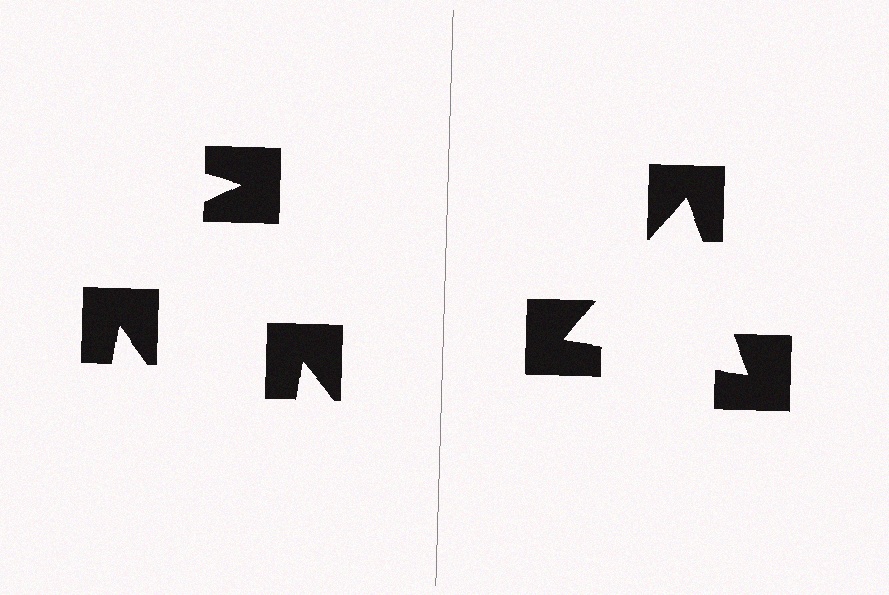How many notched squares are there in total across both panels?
6 — 3 on each side.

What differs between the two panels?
The notched squares are positioned identically on both sides; only the wedge orientations differ. On the right they align to a triangle; on the left they are misaligned.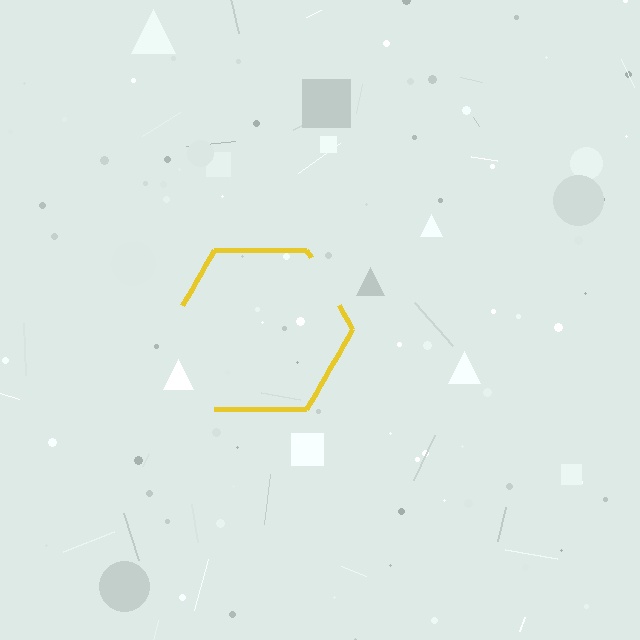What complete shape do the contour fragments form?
The contour fragments form a hexagon.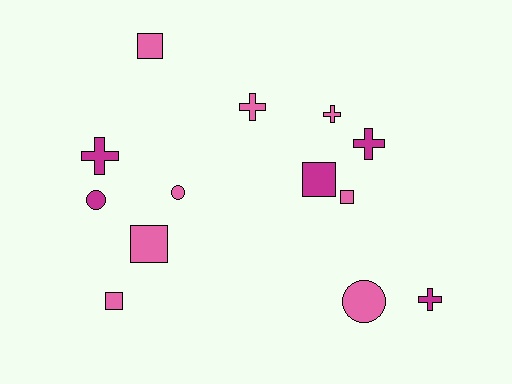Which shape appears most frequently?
Cross, with 5 objects.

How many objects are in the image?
There are 13 objects.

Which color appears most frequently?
Pink, with 8 objects.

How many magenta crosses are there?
There are 3 magenta crosses.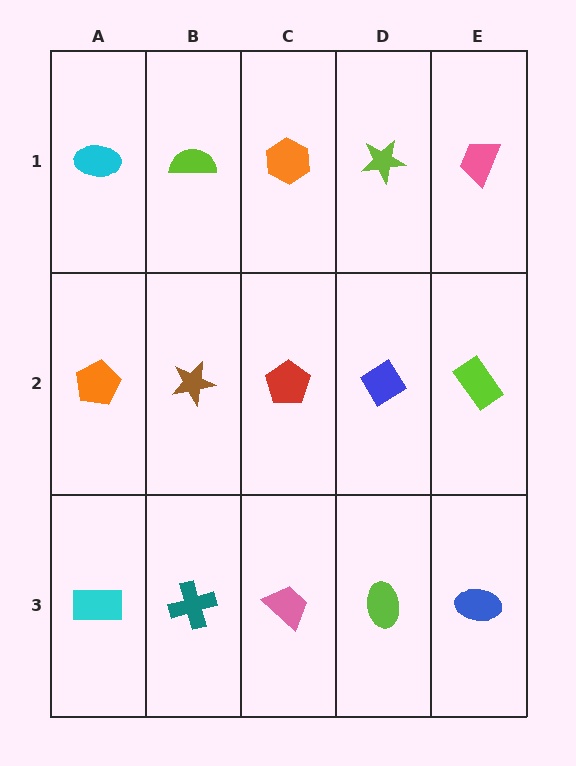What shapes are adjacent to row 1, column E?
A lime rectangle (row 2, column E), a lime star (row 1, column D).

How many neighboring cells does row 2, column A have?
3.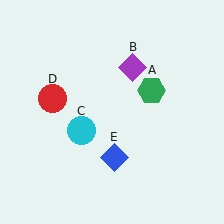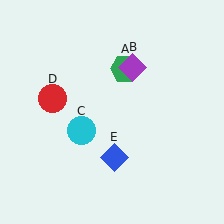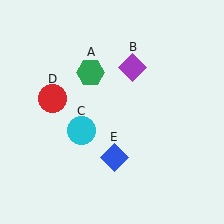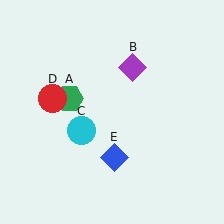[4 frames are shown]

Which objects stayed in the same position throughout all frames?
Purple diamond (object B) and cyan circle (object C) and red circle (object D) and blue diamond (object E) remained stationary.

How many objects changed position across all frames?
1 object changed position: green hexagon (object A).